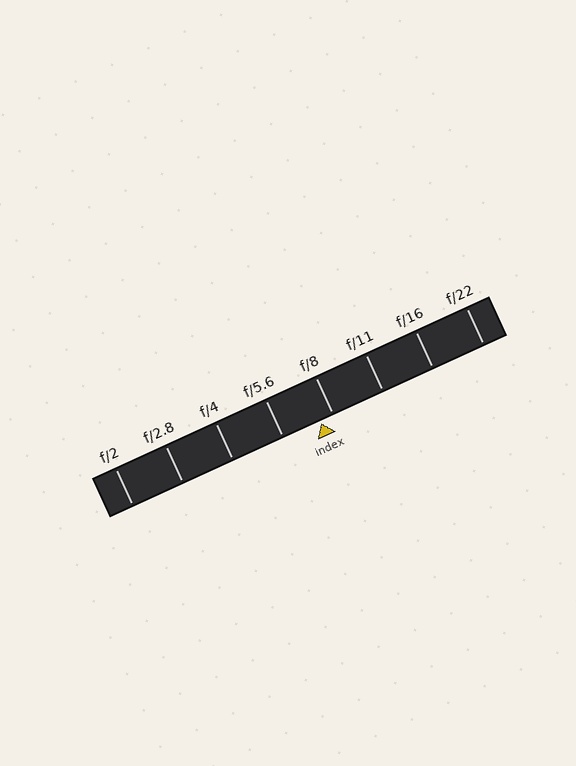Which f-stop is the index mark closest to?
The index mark is closest to f/8.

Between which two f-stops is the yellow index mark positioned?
The index mark is between f/5.6 and f/8.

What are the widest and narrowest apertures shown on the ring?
The widest aperture shown is f/2 and the narrowest is f/22.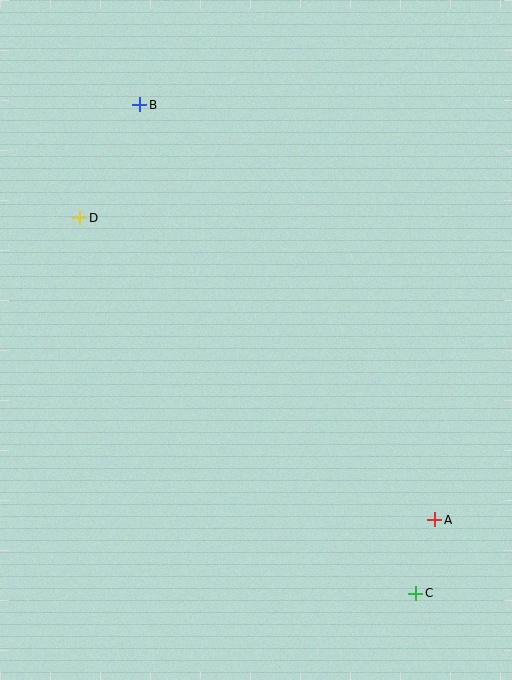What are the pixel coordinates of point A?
Point A is at (435, 520).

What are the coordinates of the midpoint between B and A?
The midpoint between B and A is at (287, 312).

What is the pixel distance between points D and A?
The distance between D and A is 466 pixels.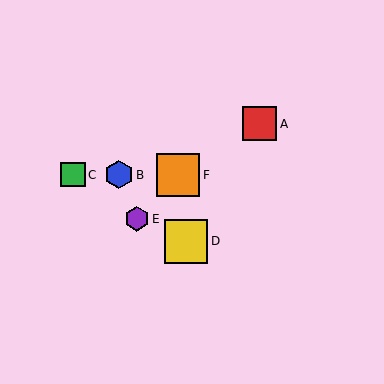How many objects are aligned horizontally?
3 objects (B, C, F) are aligned horizontally.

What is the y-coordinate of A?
Object A is at y≈124.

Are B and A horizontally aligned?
No, B is at y≈175 and A is at y≈124.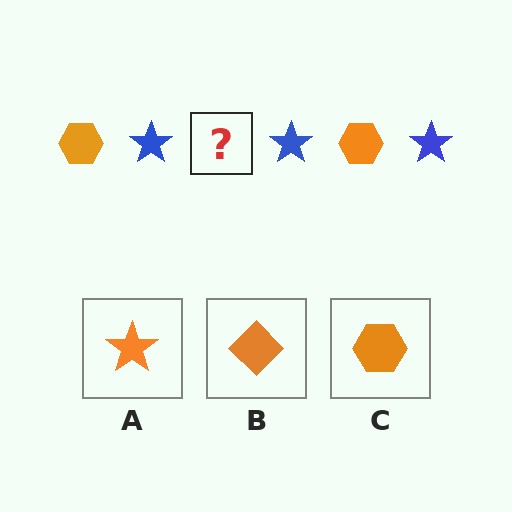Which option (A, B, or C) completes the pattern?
C.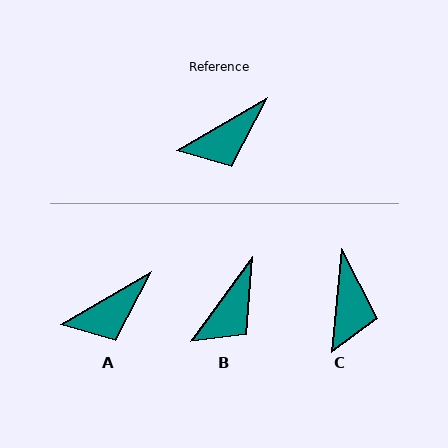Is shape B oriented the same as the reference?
No, it is off by about 24 degrees.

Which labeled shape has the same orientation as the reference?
A.